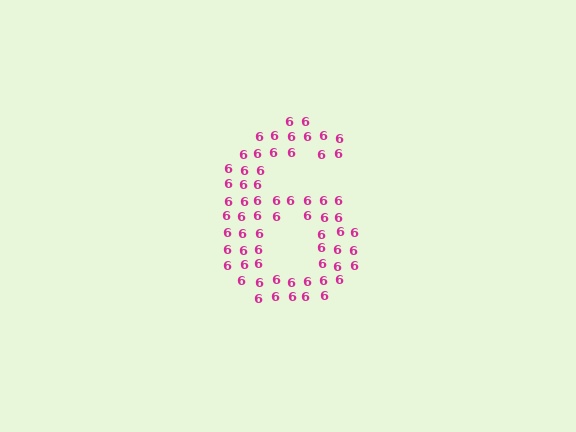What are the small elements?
The small elements are digit 6's.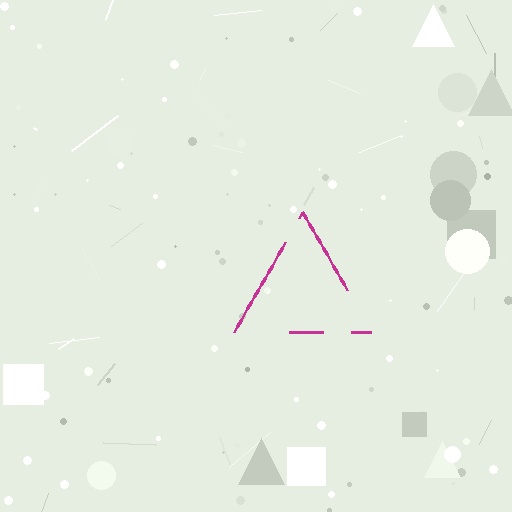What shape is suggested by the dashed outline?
The dashed outline suggests a triangle.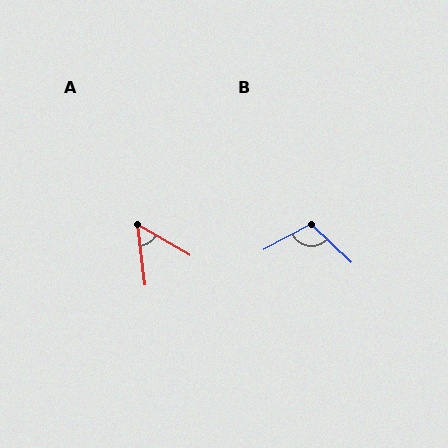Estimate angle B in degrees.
Approximately 108 degrees.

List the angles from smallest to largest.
A (52°), B (108°).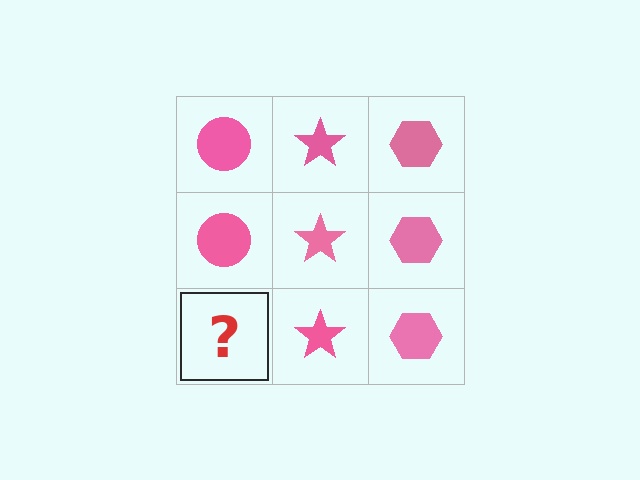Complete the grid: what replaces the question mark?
The question mark should be replaced with a pink circle.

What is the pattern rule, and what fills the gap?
The rule is that each column has a consistent shape. The gap should be filled with a pink circle.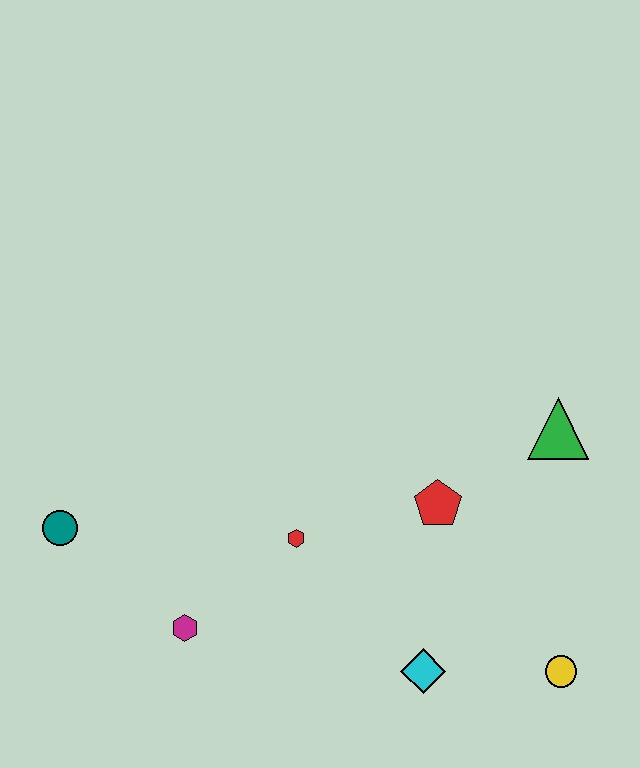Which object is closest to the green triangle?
The red pentagon is closest to the green triangle.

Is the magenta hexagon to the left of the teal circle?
No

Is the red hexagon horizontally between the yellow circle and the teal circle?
Yes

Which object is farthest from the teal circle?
The yellow circle is farthest from the teal circle.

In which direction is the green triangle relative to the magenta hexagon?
The green triangle is to the right of the magenta hexagon.